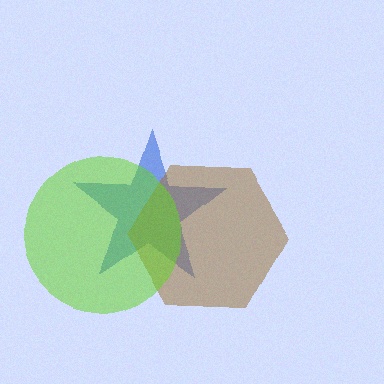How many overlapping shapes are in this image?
There are 3 overlapping shapes in the image.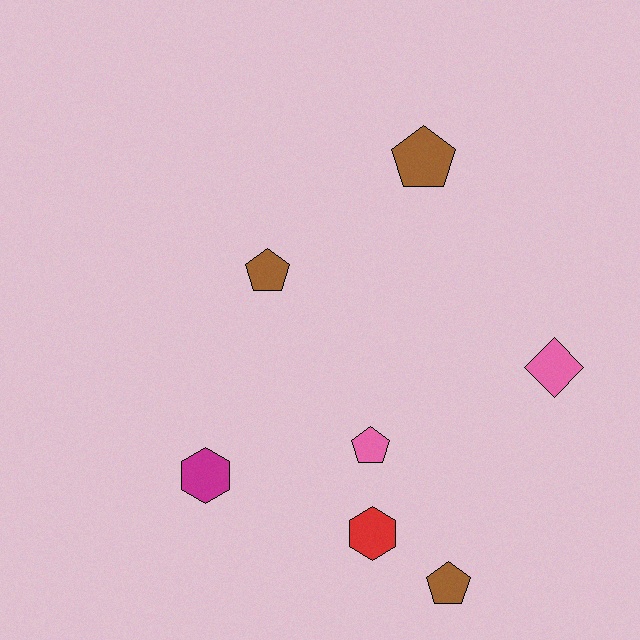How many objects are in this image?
There are 7 objects.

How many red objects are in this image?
There is 1 red object.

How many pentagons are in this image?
There are 4 pentagons.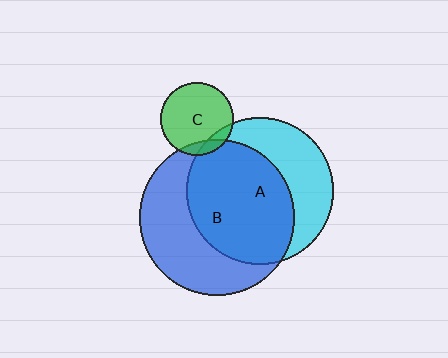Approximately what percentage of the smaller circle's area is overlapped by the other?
Approximately 10%.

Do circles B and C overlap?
Yes.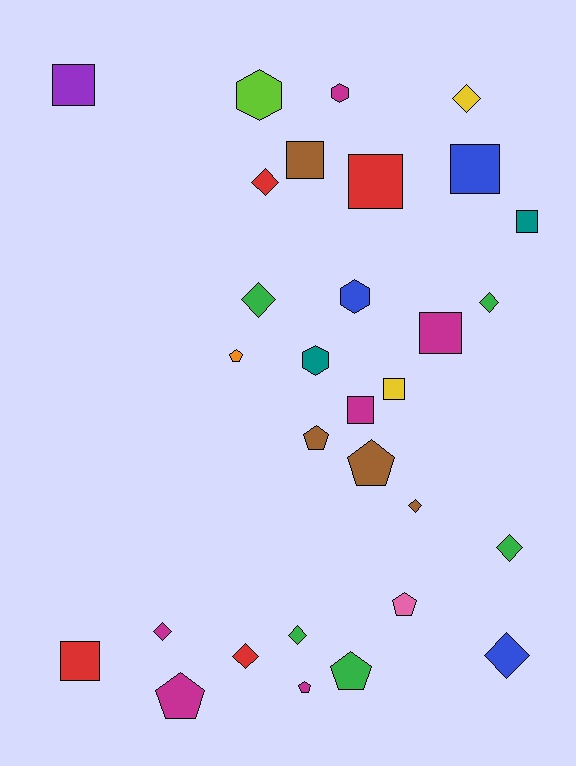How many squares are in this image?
There are 9 squares.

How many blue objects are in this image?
There are 3 blue objects.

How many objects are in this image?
There are 30 objects.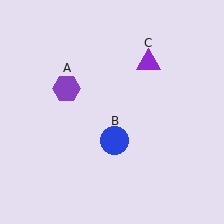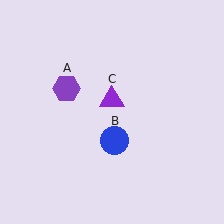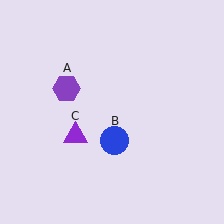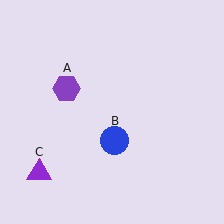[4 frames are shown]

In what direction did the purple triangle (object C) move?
The purple triangle (object C) moved down and to the left.